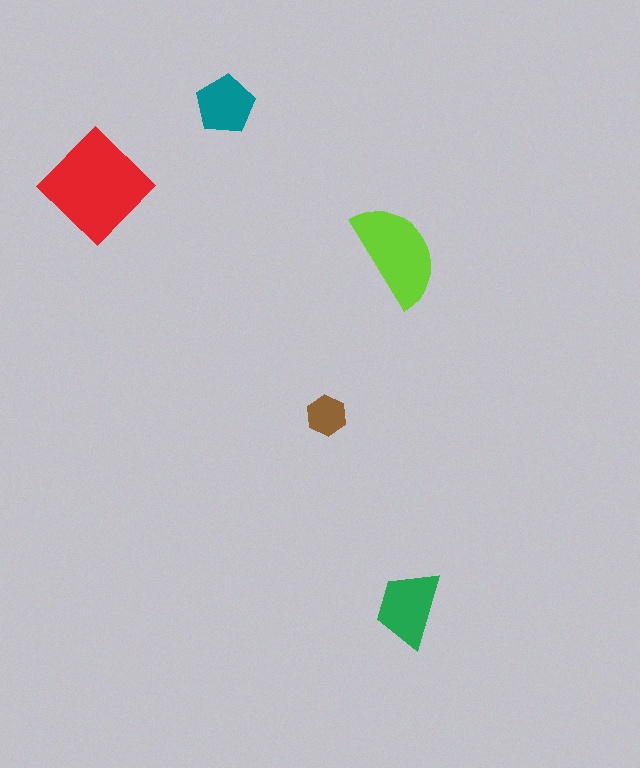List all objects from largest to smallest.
The red diamond, the lime semicircle, the green trapezoid, the teal pentagon, the brown hexagon.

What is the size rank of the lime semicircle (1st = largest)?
2nd.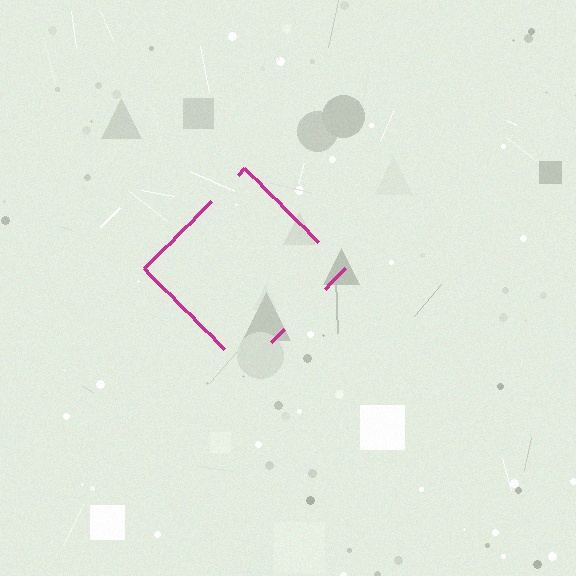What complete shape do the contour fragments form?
The contour fragments form a diamond.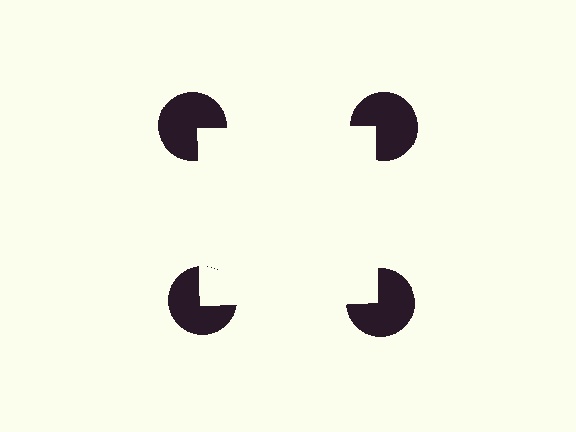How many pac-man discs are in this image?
There are 4 — one at each vertex of the illusory square.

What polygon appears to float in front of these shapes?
An illusory square — its edges are inferred from the aligned wedge cuts in the pac-man discs, not physically drawn.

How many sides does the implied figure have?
4 sides.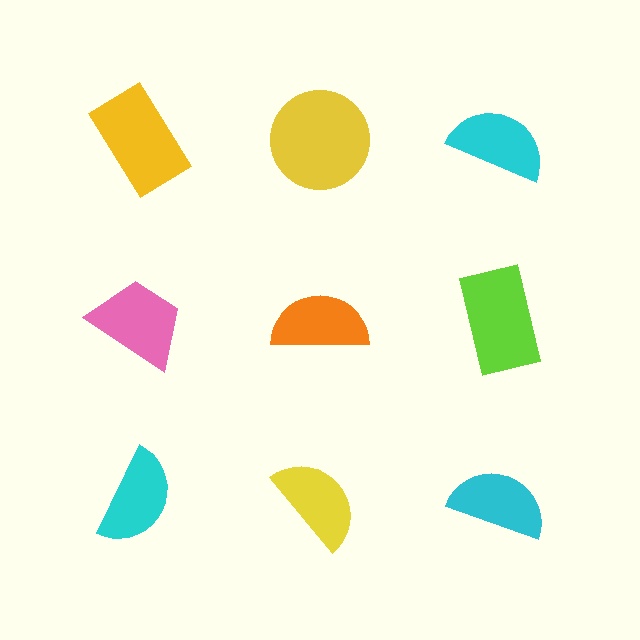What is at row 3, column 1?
A cyan semicircle.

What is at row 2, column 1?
A pink trapezoid.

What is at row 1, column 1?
A yellow rectangle.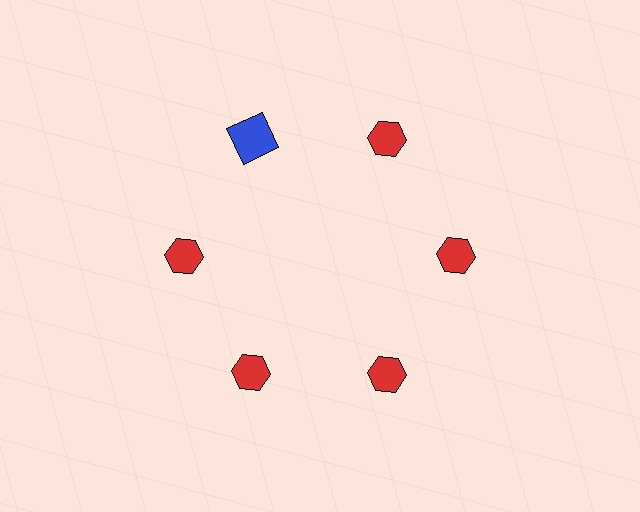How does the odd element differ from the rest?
It differs in both color (blue instead of red) and shape (square instead of hexagon).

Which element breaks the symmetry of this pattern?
The blue square at roughly the 11 o'clock position breaks the symmetry. All other shapes are red hexagons.